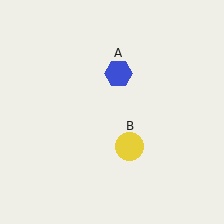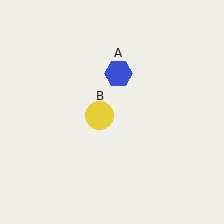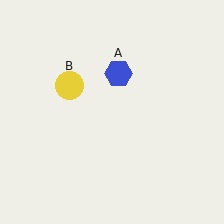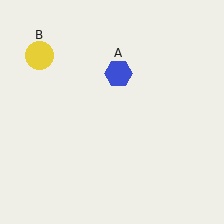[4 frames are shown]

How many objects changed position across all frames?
1 object changed position: yellow circle (object B).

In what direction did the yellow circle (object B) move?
The yellow circle (object B) moved up and to the left.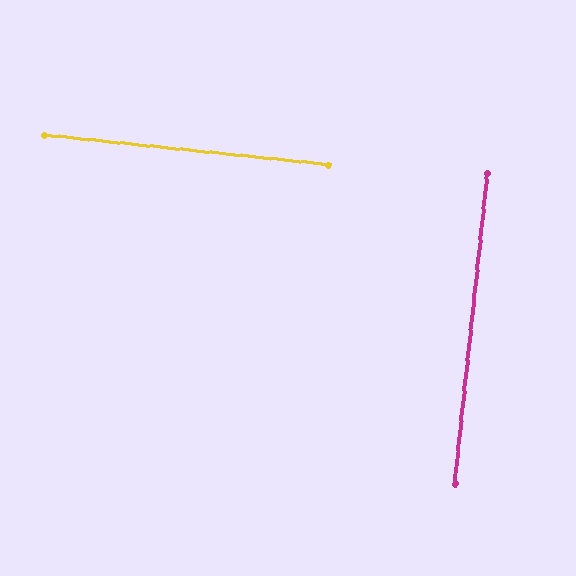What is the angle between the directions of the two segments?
Approximately 90 degrees.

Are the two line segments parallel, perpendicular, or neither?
Perpendicular — they meet at approximately 90°.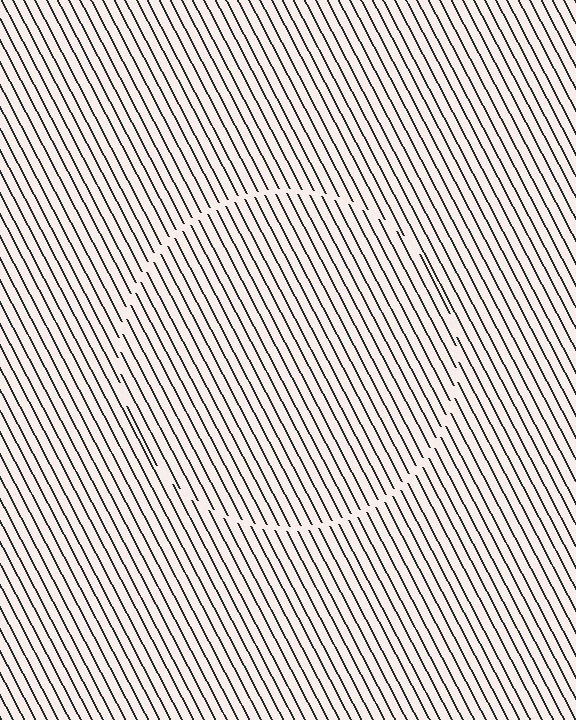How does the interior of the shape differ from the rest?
The interior of the shape contains the same grating, shifted by half a period — the contour is defined by the phase discontinuity where line-ends from the inner and outer gratings abut.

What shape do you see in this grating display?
An illusory circle. The interior of the shape contains the same grating, shifted by half a period — the contour is defined by the phase discontinuity where line-ends from the inner and outer gratings abut.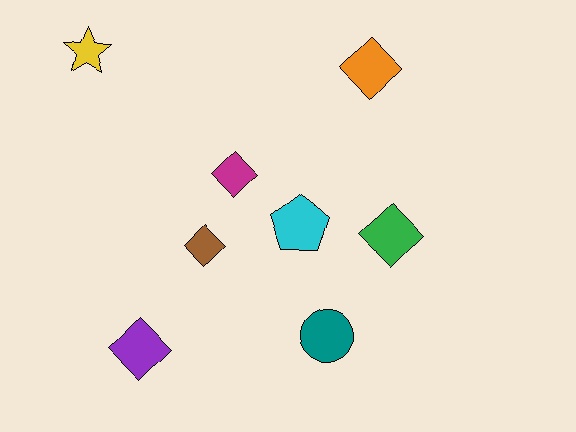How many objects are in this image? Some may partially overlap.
There are 8 objects.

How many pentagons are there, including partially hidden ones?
There is 1 pentagon.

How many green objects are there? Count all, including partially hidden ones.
There is 1 green object.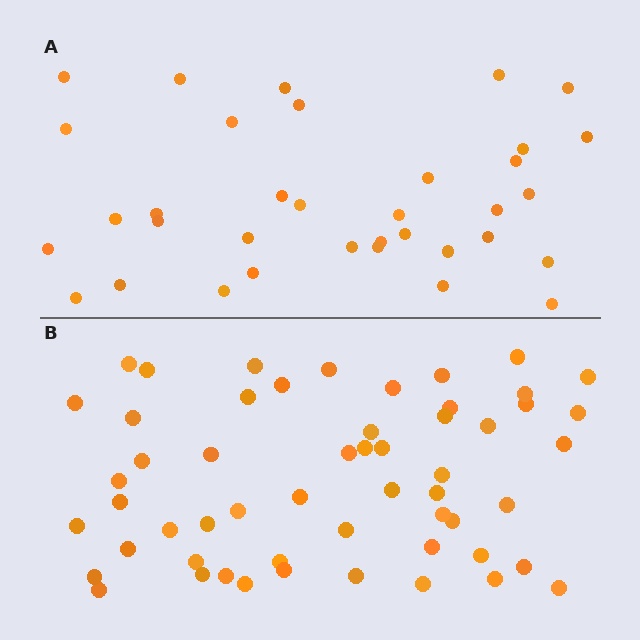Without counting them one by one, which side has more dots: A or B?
Region B (the bottom region) has more dots.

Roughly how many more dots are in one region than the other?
Region B has approximately 20 more dots than region A.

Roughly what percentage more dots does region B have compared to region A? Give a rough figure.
About 55% more.